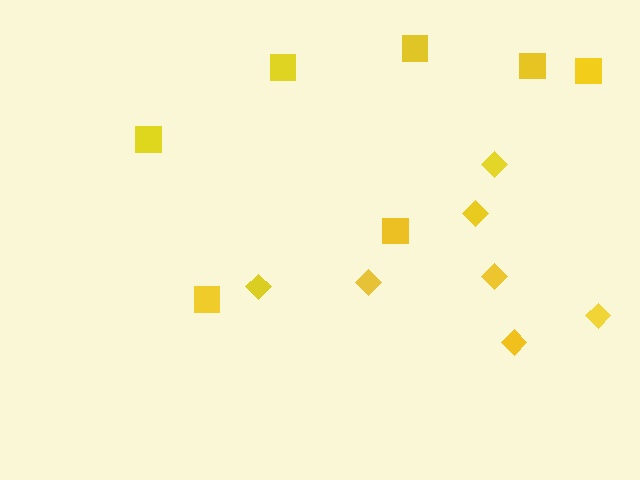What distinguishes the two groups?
There are 2 groups: one group of diamonds (7) and one group of squares (7).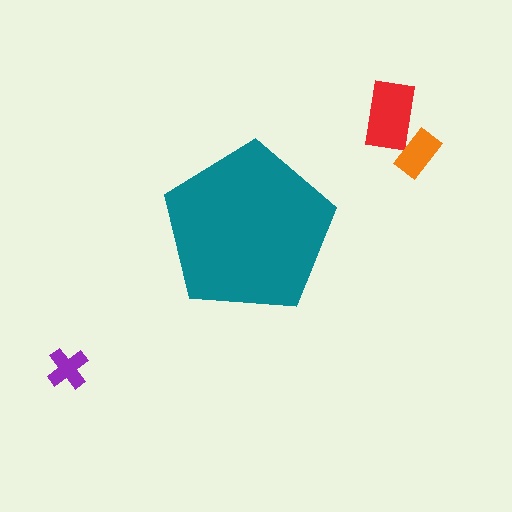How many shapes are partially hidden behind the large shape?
0 shapes are partially hidden.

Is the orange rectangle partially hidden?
No, the orange rectangle is fully visible.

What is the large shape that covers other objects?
A teal pentagon.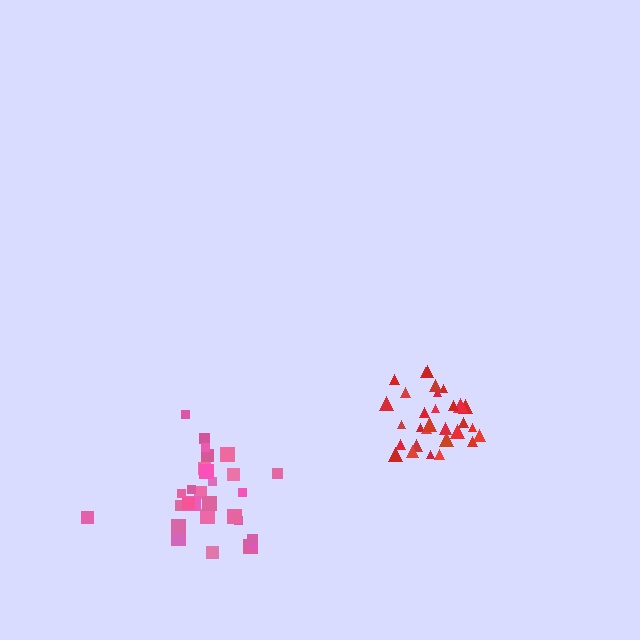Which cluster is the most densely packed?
Red.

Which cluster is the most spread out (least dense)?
Pink.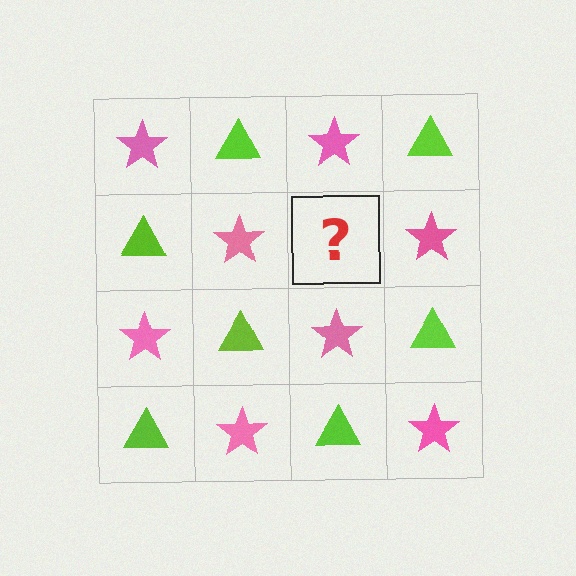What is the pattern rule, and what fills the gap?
The rule is that it alternates pink star and lime triangle in a checkerboard pattern. The gap should be filled with a lime triangle.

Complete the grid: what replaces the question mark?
The question mark should be replaced with a lime triangle.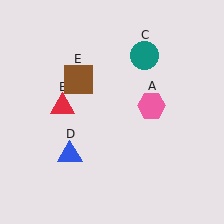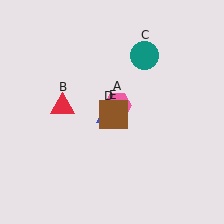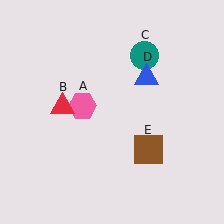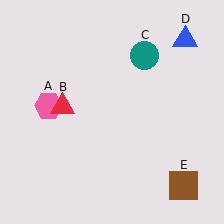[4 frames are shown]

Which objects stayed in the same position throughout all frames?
Red triangle (object B) and teal circle (object C) remained stationary.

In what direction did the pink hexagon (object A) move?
The pink hexagon (object A) moved left.